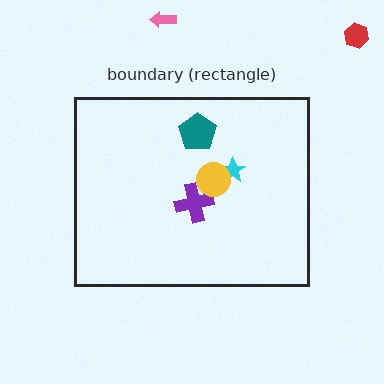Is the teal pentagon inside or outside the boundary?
Inside.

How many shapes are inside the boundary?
4 inside, 2 outside.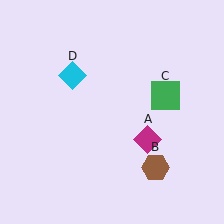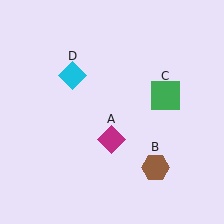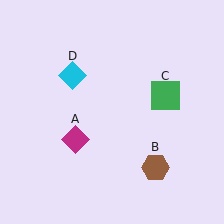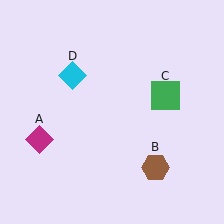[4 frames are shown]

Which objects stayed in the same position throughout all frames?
Brown hexagon (object B) and green square (object C) and cyan diamond (object D) remained stationary.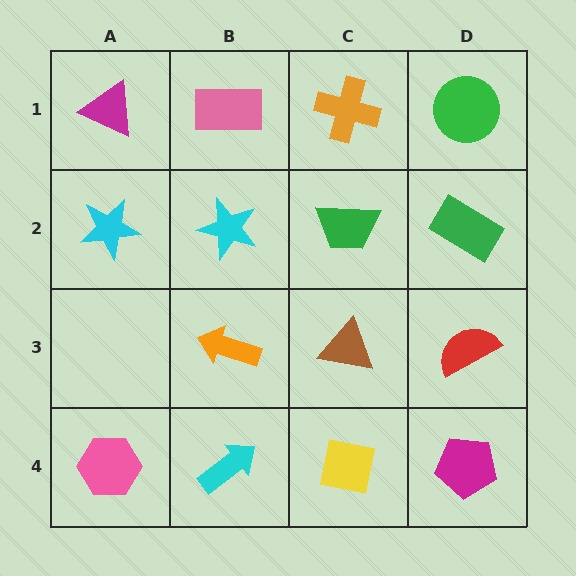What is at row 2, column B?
A cyan star.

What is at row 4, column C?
A yellow square.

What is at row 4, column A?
A pink hexagon.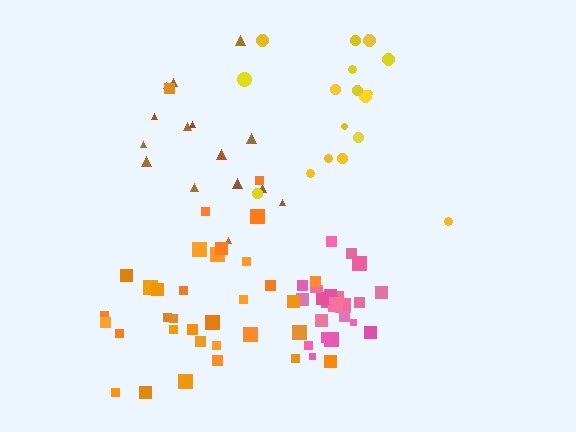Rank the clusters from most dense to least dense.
pink, orange, yellow, brown.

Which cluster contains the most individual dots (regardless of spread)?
Orange (34).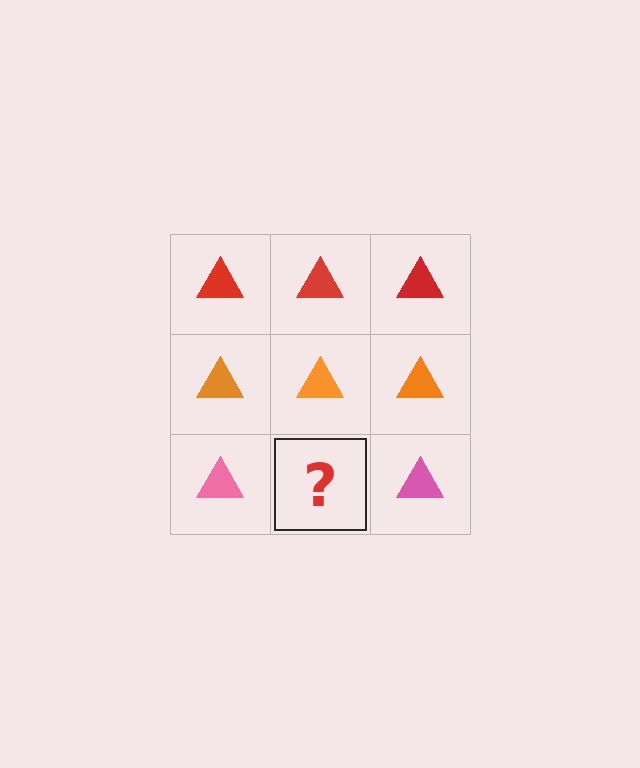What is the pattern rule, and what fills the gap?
The rule is that each row has a consistent color. The gap should be filled with a pink triangle.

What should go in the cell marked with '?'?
The missing cell should contain a pink triangle.